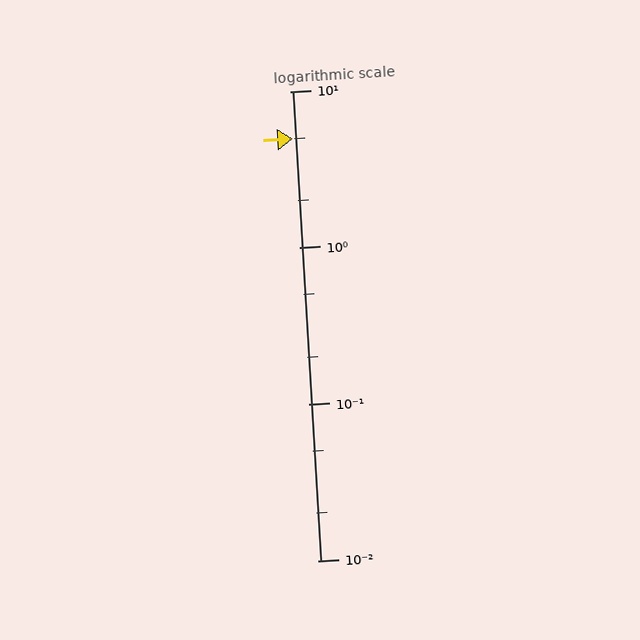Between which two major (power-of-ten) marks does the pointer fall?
The pointer is between 1 and 10.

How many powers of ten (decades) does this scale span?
The scale spans 3 decades, from 0.01 to 10.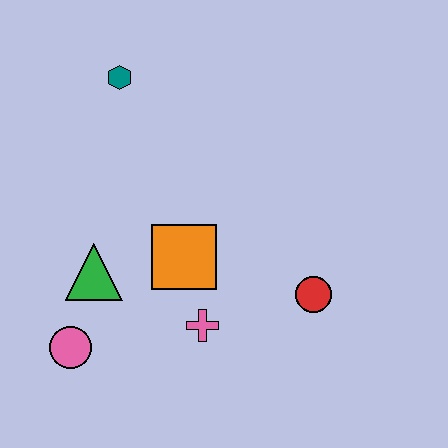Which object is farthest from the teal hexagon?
The red circle is farthest from the teal hexagon.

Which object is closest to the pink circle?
The green triangle is closest to the pink circle.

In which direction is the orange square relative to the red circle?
The orange square is to the left of the red circle.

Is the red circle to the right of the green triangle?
Yes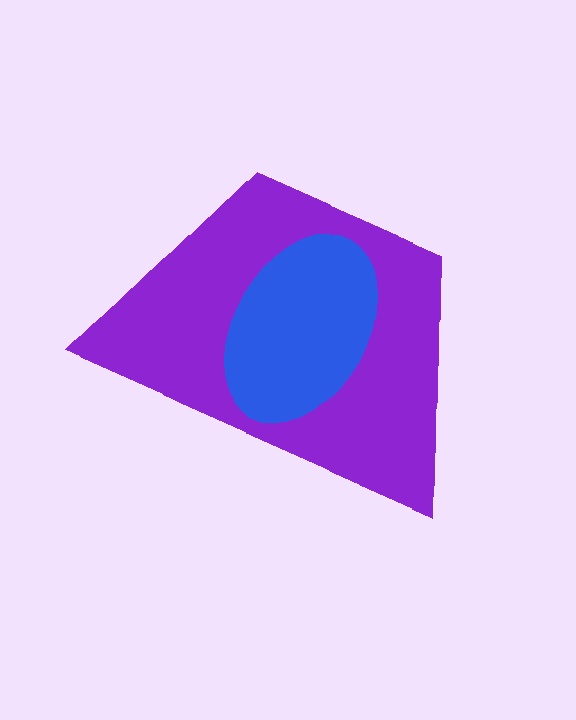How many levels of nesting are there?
2.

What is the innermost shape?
The blue ellipse.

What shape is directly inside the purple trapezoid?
The blue ellipse.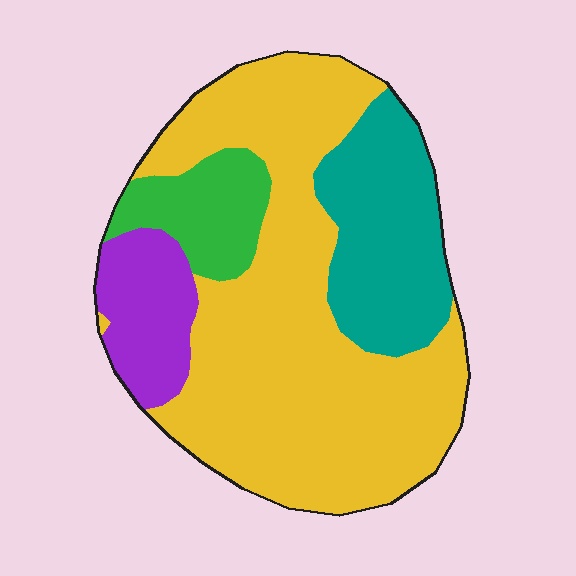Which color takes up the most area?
Yellow, at roughly 60%.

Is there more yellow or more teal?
Yellow.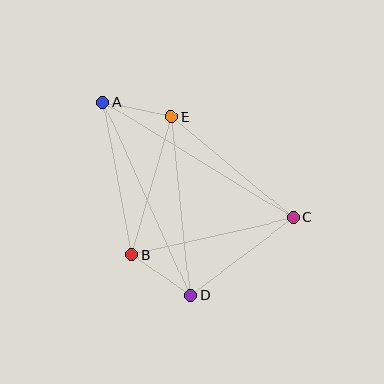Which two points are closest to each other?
Points A and E are closest to each other.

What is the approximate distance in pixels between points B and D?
The distance between B and D is approximately 70 pixels.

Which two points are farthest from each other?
Points A and C are farthest from each other.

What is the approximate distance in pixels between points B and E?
The distance between B and E is approximately 144 pixels.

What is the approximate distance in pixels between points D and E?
The distance between D and E is approximately 179 pixels.